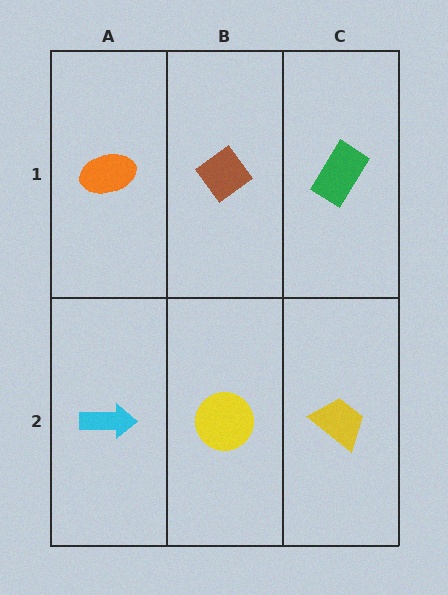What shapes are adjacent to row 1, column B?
A yellow circle (row 2, column B), an orange ellipse (row 1, column A), a green rectangle (row 1, column C).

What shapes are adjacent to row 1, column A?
A cyan arrow (row 2, column A), a brown diamond (row 1, column B).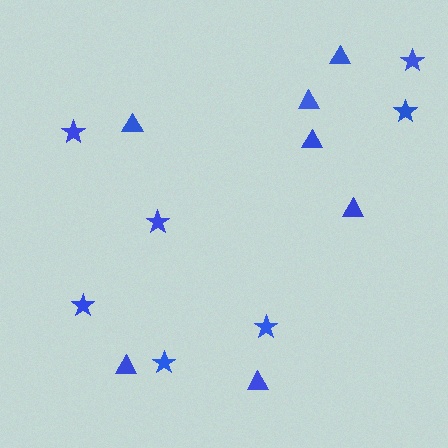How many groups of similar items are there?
There are 2 groups: one group of triangles (7) and one group of stars (7).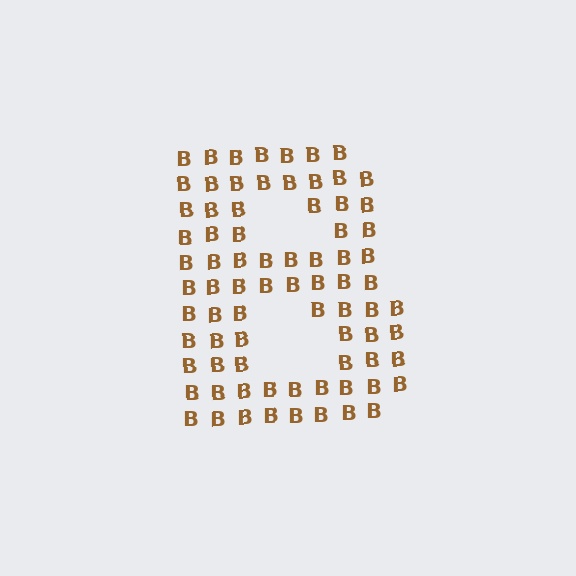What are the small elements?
The small elements are letter B's.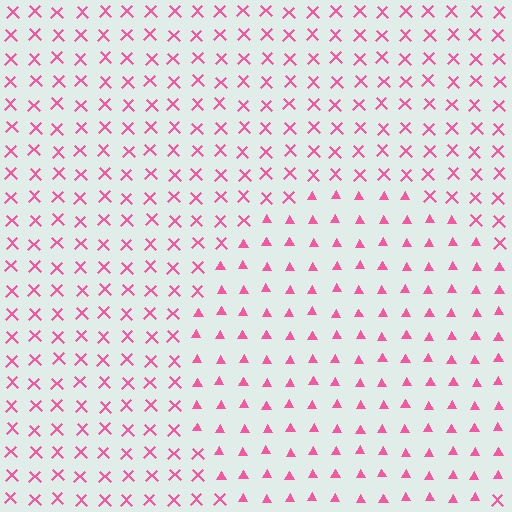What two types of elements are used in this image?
The image uses triangles inside the circle region and X marks outside it.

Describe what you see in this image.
The image is filled with small pink elements arranged in a uniform grid. A circle-shaped region contains triangles, while the surrounding area contains X marks. The boundary is defined purely by the change in element shape.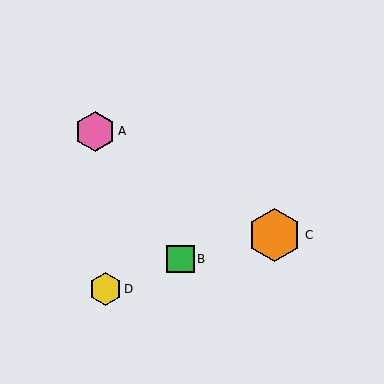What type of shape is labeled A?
Shape A is a pink hexagon.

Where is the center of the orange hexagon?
The center of the orange hexagon is at (275, 235).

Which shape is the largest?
The orange hexagon (labeled C) is the largest.